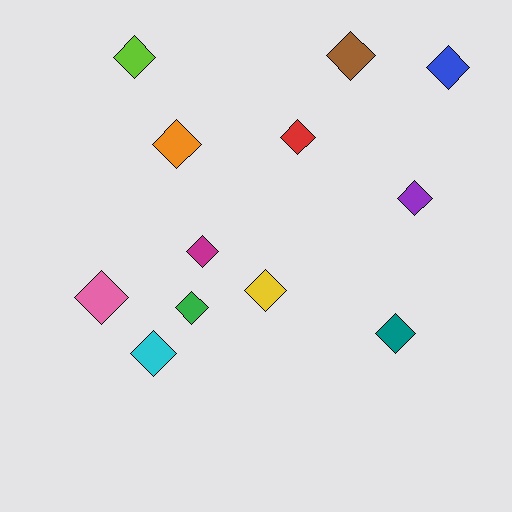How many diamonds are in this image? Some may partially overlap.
There are 12 diamonds.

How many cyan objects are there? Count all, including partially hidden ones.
There is 1 cyan object.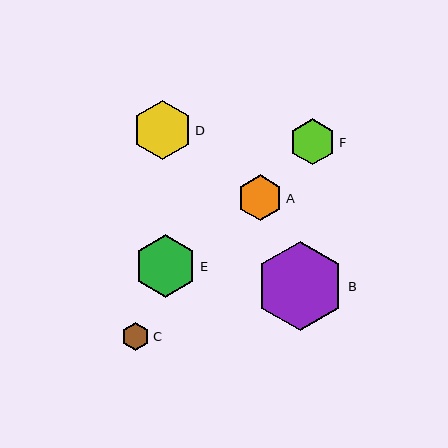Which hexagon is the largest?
Hexagon B is the largest with a size of approximately 90 pixels.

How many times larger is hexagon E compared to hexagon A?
Hexagon E is approximately 1.4 times the size of hexagon A.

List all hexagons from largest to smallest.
From largest to smallest: B, E, D, F, A, C.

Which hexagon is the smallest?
Hexagon C is the smallest with a size of approximately 29 pixels.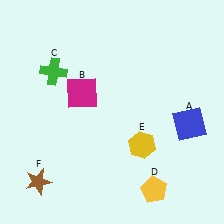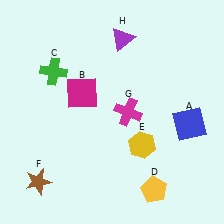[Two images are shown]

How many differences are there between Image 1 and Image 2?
There are 2 differences between the two images.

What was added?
A magenta cross (G), a purple triangle (H) were added in Image 2.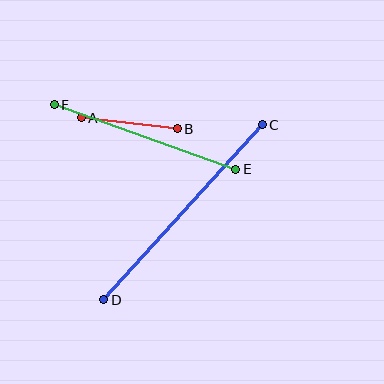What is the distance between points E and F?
The distance is approximately 193 pixels.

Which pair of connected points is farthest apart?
Points C and D are farthest apart.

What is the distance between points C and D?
The distance is approximately 236 pixels.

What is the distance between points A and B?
The distance is approximately 97 pixels.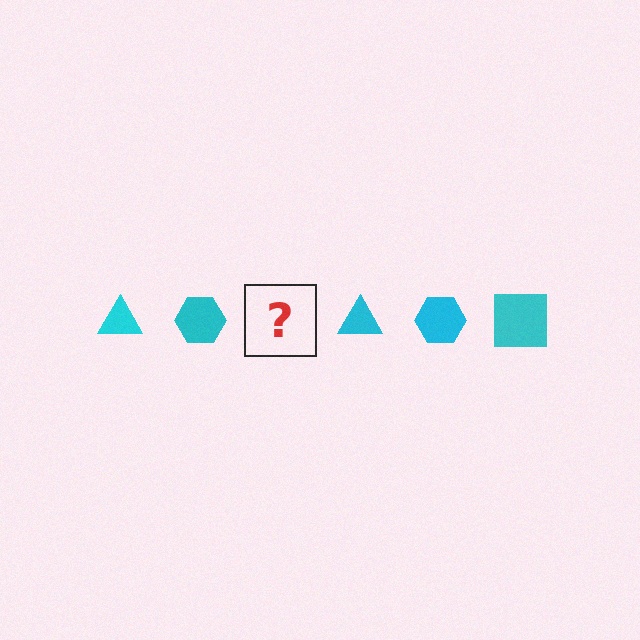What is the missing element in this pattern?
The missing element is a cyan square.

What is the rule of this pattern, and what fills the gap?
The rule is that the pattern cycles through triangle, hexagon, square shapes in cyan. The gap should be filled with a cyan square.